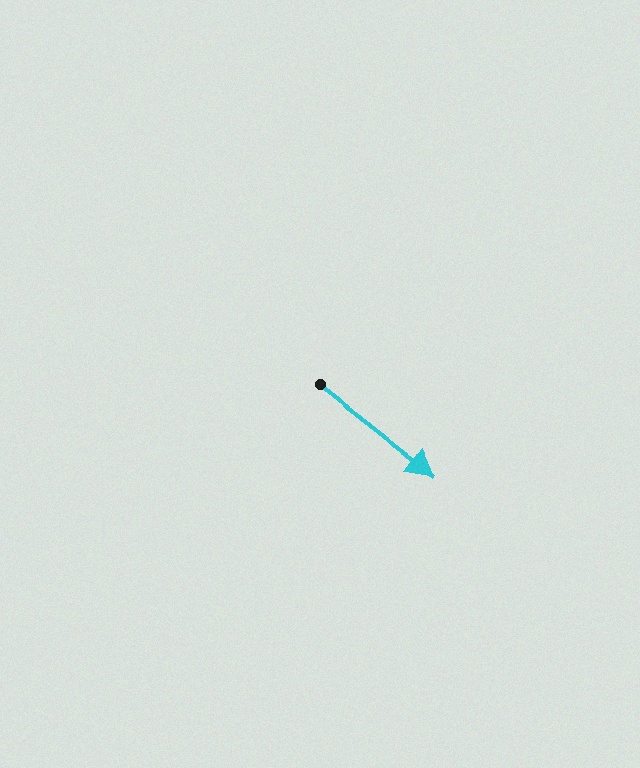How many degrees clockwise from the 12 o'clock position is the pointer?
Approximately 128 degrees.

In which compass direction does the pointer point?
Southeast.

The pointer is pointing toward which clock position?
Roughly 4 o'clock.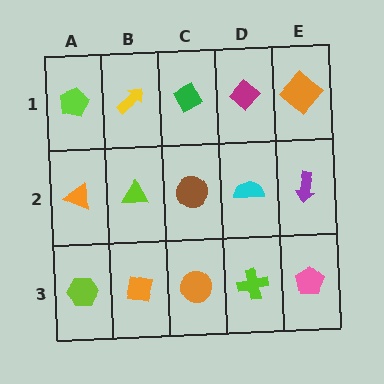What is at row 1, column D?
A magenta diamond.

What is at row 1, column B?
A yellow arrow.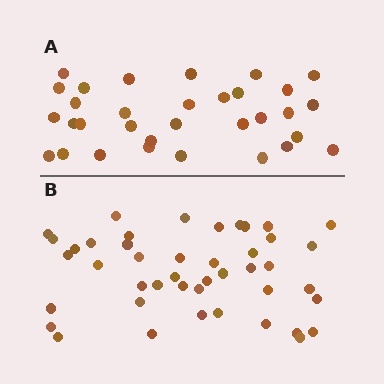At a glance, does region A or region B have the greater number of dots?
Region B (the bottom region) has more dots.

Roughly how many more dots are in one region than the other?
Region B has roughly 12 or so more dots than region A.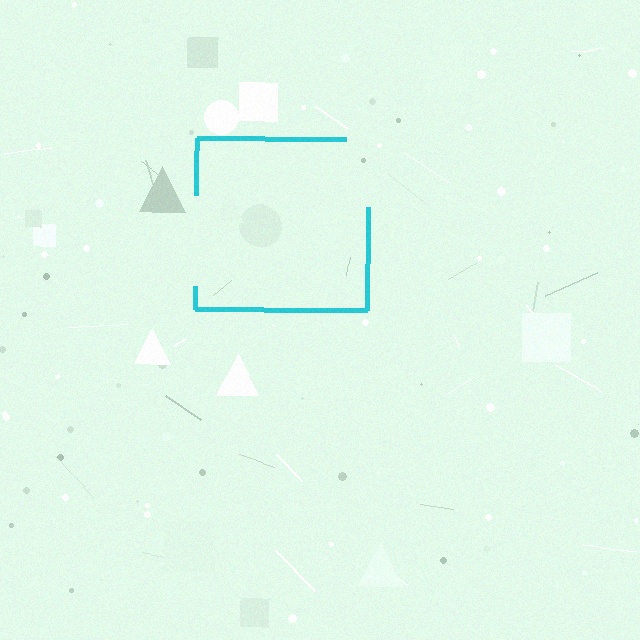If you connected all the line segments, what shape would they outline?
They would outline a square.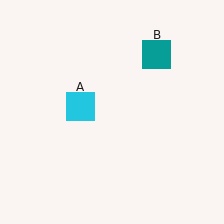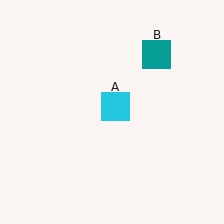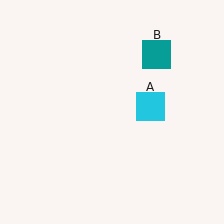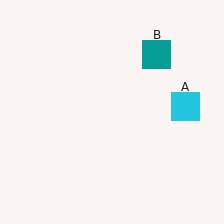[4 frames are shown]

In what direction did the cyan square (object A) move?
The cyan square (object A) moved right.